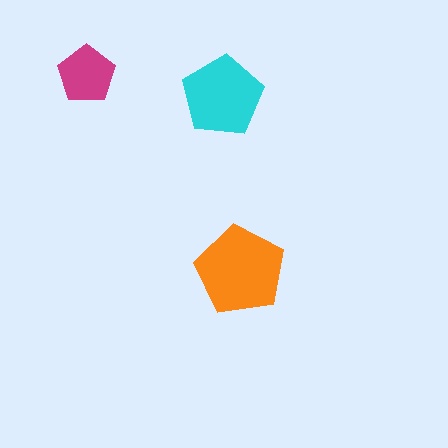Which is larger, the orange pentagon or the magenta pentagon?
The orange one.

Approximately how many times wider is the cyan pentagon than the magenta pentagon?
About 1.5 times wider.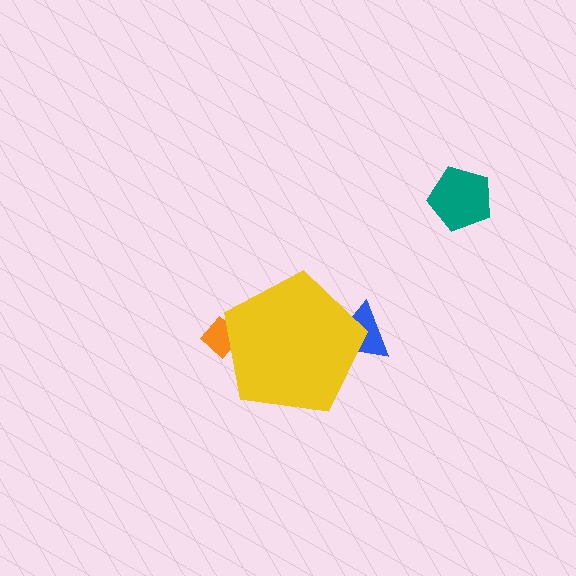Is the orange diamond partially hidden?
Yes, the orange diamond is partially hidden behind the yellow pentagon.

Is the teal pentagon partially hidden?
No, the teal pentagon is fully visible.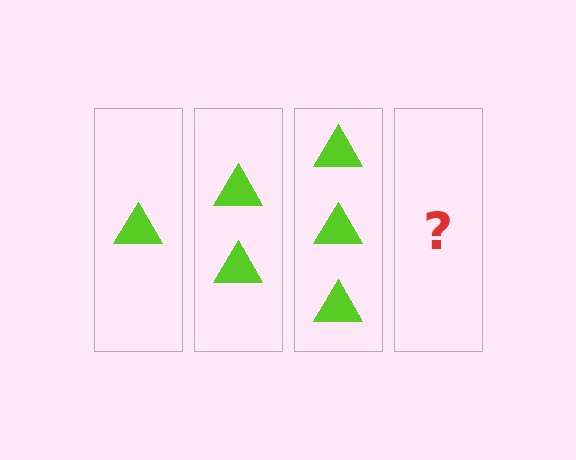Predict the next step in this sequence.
The next step is 4 triangles.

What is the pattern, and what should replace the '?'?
The pattern is that each step adds one more triangle. The '?' should be 4 triangles.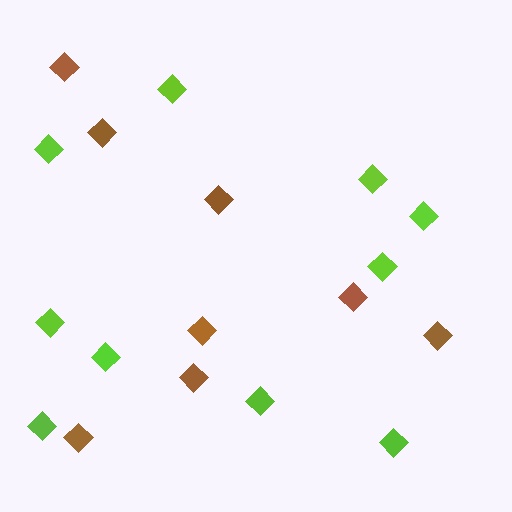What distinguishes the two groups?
There are 2 groups: one group of brown diamonds (8) and one group of lime diamonds (10).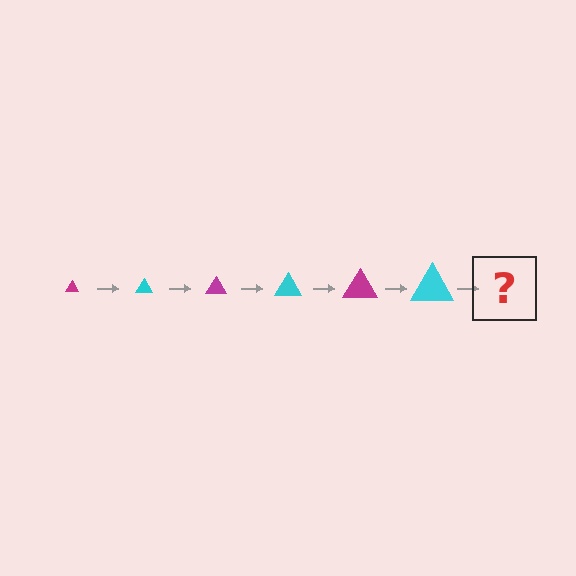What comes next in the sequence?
The next element should be a magenta triangle, larger than the previous one.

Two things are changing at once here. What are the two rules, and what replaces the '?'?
The two rules are that the triangle grows larger each step and the color cycles through magenta and cyan. The '?' should be a magenta triangle, larger than the previous one.